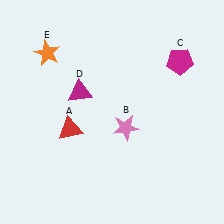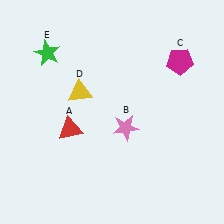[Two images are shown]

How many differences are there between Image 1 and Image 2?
There are 2 differences between the two images.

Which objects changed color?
D changed from magenta to yellow. E changed from orange to green.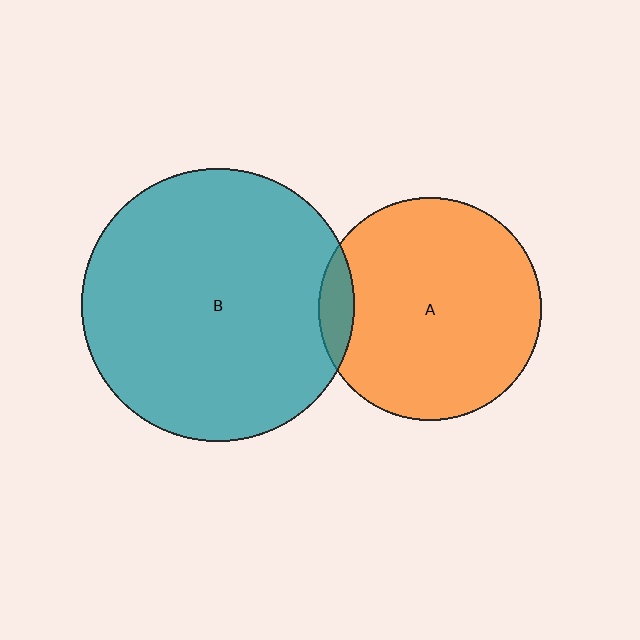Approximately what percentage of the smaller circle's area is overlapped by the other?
Approximately 10%.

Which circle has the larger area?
Circle B (teal).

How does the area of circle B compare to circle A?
Approximately 1.5 times.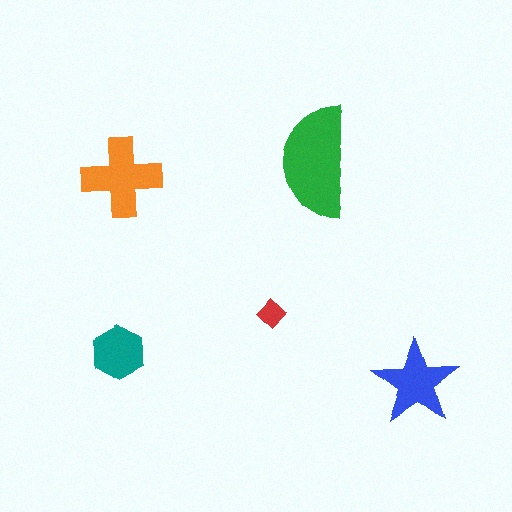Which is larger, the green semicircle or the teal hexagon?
The green semicircle.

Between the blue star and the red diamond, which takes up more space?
The blue star.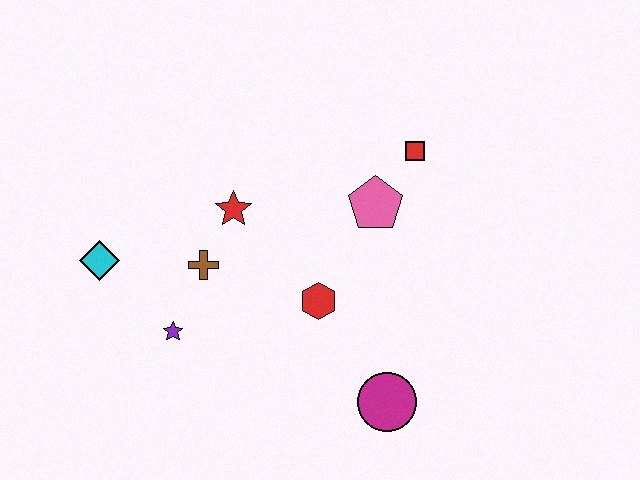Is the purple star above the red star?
No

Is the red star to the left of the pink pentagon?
Yes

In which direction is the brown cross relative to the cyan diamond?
The brown cross is to the right of the cyan diamond.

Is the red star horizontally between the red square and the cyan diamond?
Yes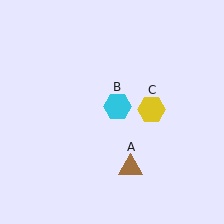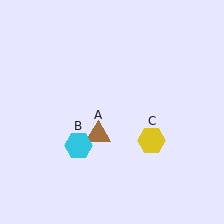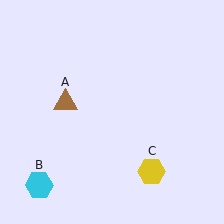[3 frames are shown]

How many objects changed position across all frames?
3 objects changed position: brown triangle (object A), cyan hexagon (object B), yellow hexagon (object C).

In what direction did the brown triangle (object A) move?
The brown triangle (object A) moved up and to the left.